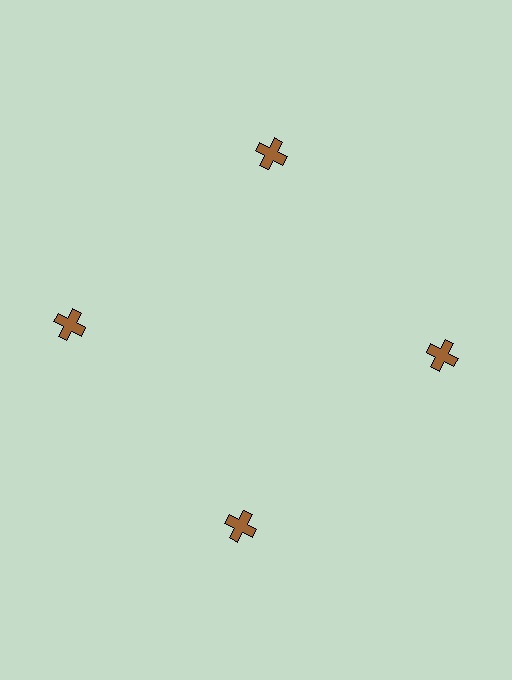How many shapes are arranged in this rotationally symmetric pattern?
There are 4 shapes, arranged in 4 groups of 1.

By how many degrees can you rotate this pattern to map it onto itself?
The pattern maps onto itself every 90 degrees of rotation.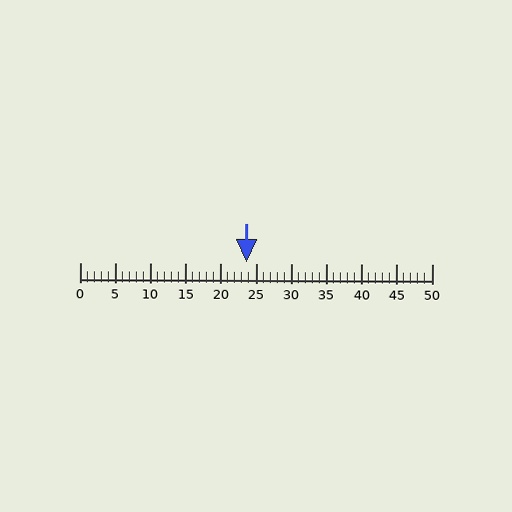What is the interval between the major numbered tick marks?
The major tick marks are spaced 5 units apart.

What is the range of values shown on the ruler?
The ruler shows values from 0 to 50.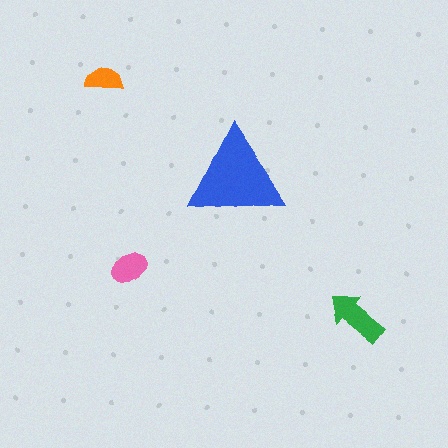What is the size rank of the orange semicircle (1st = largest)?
4th.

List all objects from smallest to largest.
The orange semicircle, the pink ellipse, the green arrow, the blue triangle.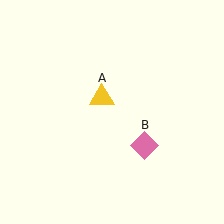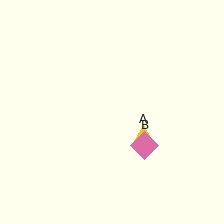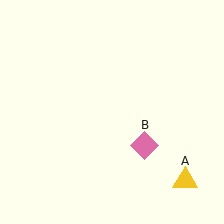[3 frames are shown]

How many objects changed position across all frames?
1 object changed position: yellow triangle (object A).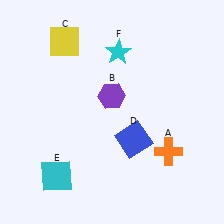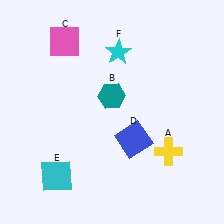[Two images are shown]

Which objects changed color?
A changed from orange to yellow. B changed from purple to teal. C changed from yellow to pink.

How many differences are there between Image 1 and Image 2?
There are 3 differences between the two images.